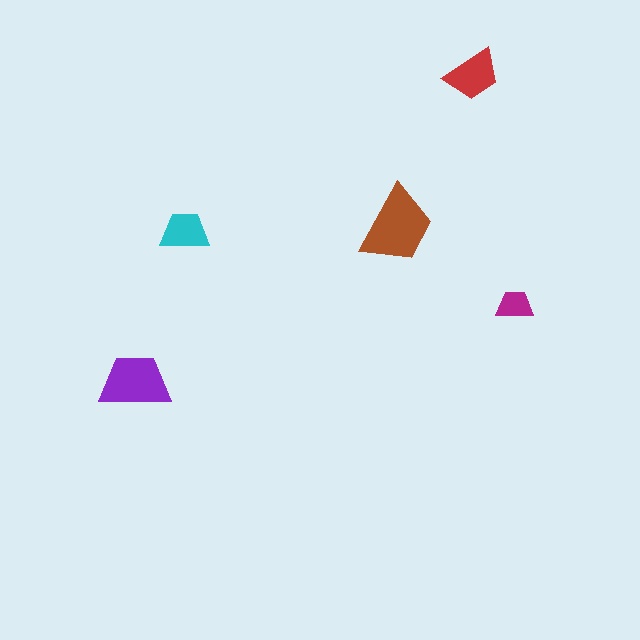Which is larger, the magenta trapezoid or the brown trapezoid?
The brown one.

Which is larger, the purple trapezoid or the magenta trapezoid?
The purple one.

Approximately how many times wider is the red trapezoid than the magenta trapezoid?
About 1.5 times wider.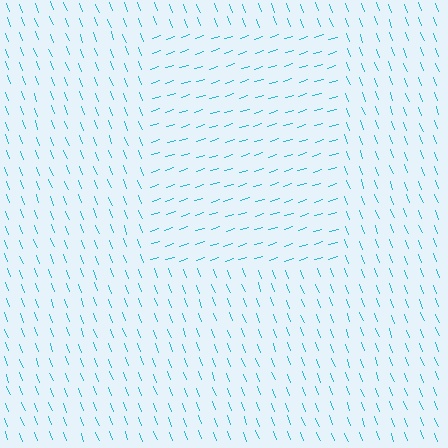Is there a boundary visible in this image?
Yes, there is a texture boundary formed by a change in line orientation.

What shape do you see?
I see a rectangle.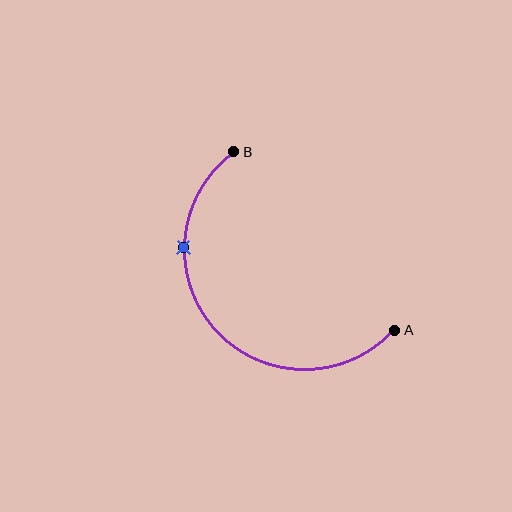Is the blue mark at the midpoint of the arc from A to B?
No. The blue mark lies on the arc but is closer to endpoint B. The arc midpoint would be at the point on the curve equidistant along the arc from both A and B.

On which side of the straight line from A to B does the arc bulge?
The arc bulges below and to the left of the straight line connecting A and B.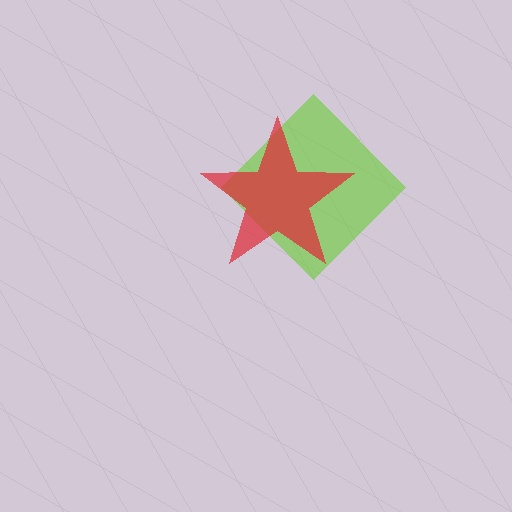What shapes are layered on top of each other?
The layered shapes are: a lime diamond, a red star.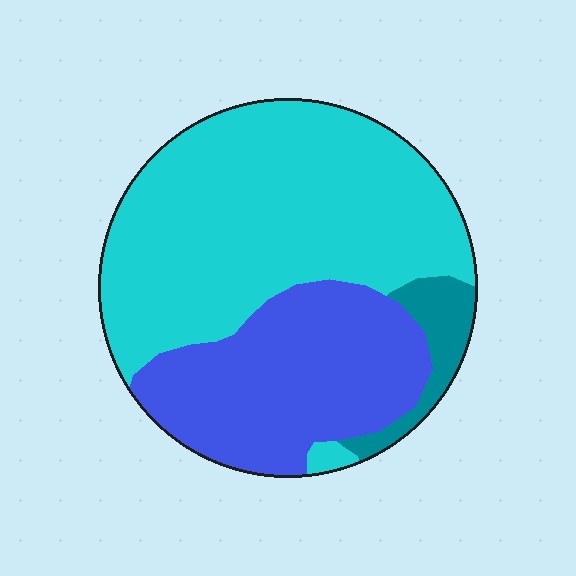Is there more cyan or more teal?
Cyan.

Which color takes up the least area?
Teal, at roughly 5%.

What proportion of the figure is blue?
Blue takes up between a quarter and a half of the figure.